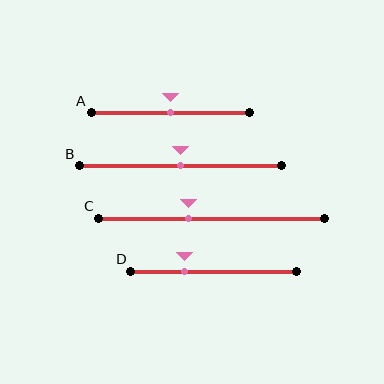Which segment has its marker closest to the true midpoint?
Segment A has its marker closest to the true midpoint.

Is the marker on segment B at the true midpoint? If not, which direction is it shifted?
Yes, the marker on segment B is at the true midpoint.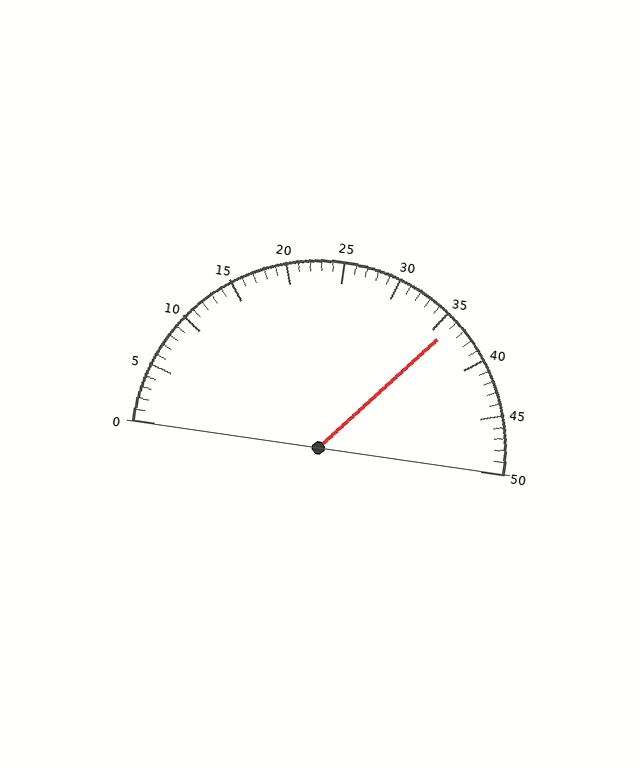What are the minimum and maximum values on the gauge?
The gauge ranges from 0 to 50.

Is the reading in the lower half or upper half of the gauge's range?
The reading is in the upper half of the range (0 to 50).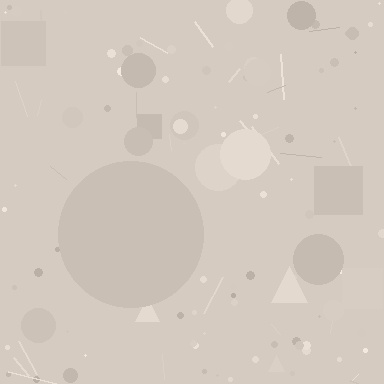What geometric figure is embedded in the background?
A circle is embedded in the background.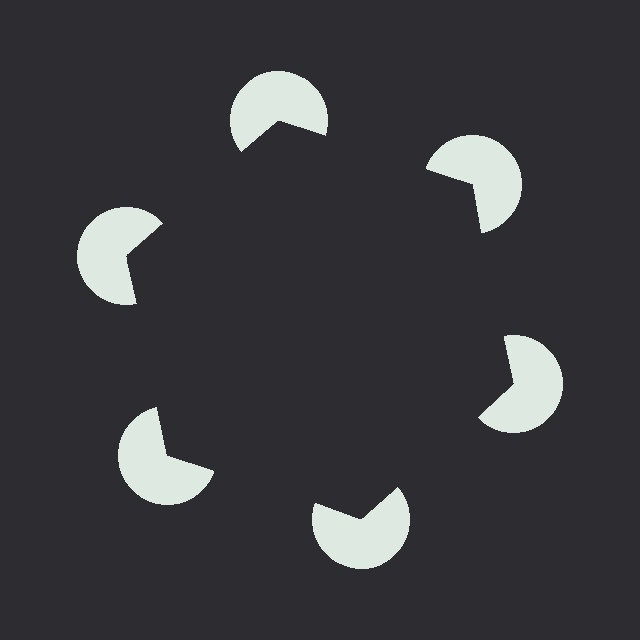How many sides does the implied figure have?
6 sides.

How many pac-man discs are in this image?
There are 6 — one at each vertex of the illusory hexagon.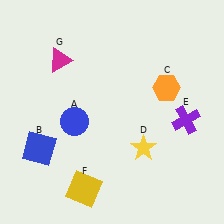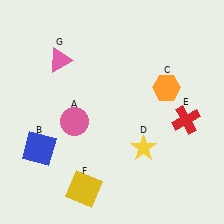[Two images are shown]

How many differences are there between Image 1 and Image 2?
There are 3 differences between the two images.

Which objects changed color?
A changed from blue to pink. E changed from purple to red. G changed from magenta to pink.